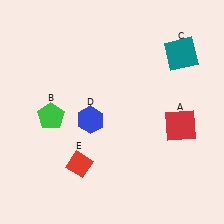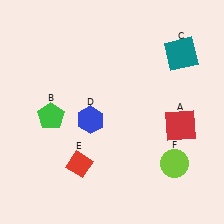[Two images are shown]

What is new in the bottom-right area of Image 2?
A lime circle (F) was added in the bottom-right area of Image 2.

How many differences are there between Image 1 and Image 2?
There is 1 difference between the two images.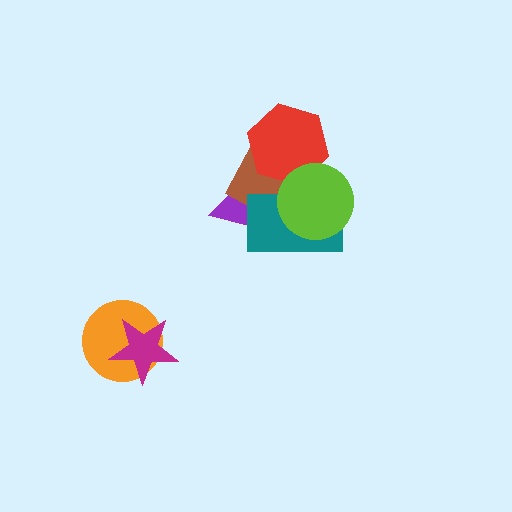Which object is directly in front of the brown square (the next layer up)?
The teal rectangle is directly in front of the brown square.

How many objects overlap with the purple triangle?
4 objects overlap with the purple triangle.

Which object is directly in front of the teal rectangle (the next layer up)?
The red hexagon is directly in front of the teal rectangle.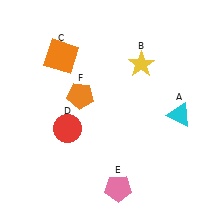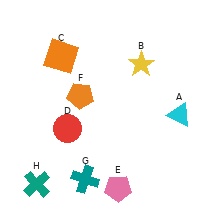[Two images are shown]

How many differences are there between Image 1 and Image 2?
There are 2 differences between the two images.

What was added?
A teal cross (G), a teal cross (H) were added in Image 2.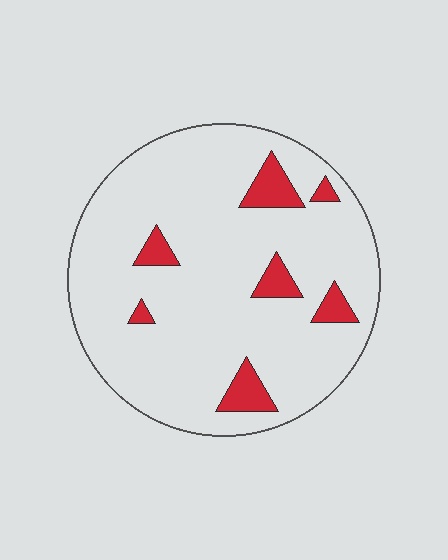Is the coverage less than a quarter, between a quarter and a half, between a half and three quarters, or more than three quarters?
Less than a quarter.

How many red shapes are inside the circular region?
7.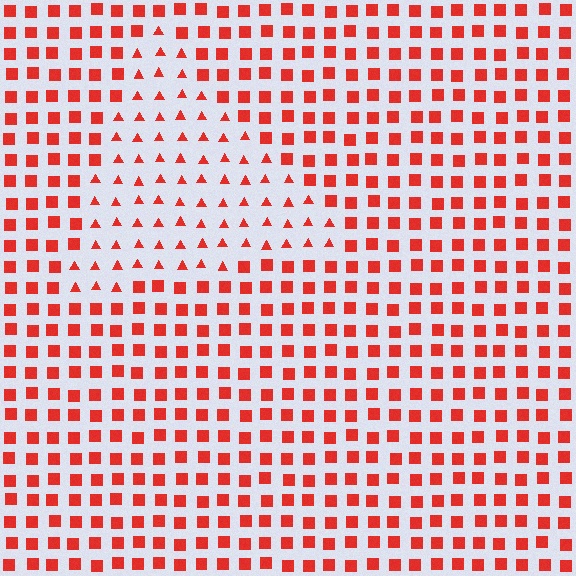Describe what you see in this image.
The image is filled with small red elements arranged in a uniform grid. A triangle-shaped region contains triangles, while the surrounding area contains squares. The boundary is defined purely by the change in element shape.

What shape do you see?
I see a triangle.